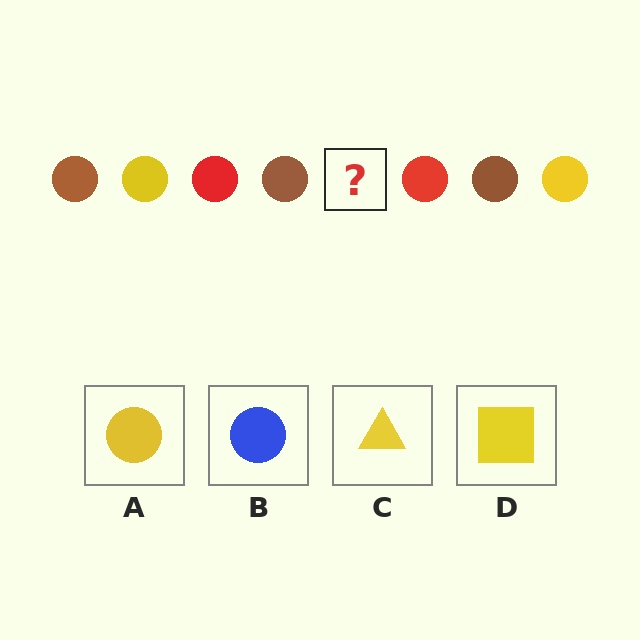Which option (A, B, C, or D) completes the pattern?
A.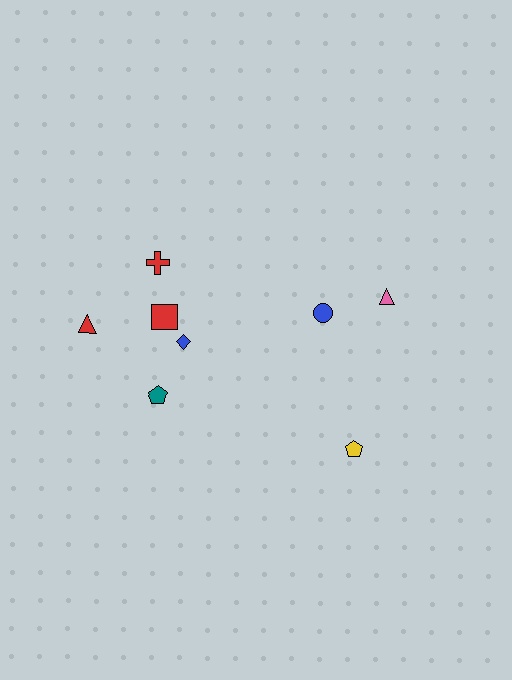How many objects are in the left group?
There are 5 objects.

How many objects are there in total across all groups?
There are 8 objects.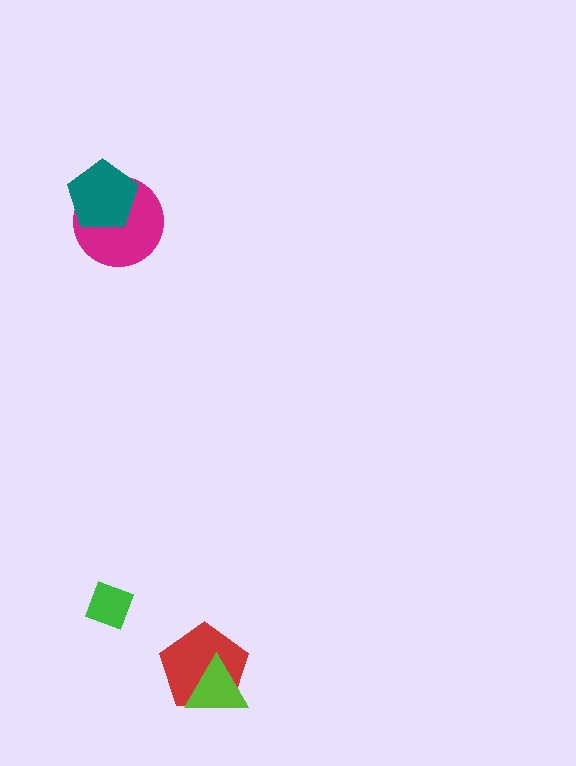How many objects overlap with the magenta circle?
1 object overlaps with the magenta circle.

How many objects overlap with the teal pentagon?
1 object overlaps with the teal pentagon.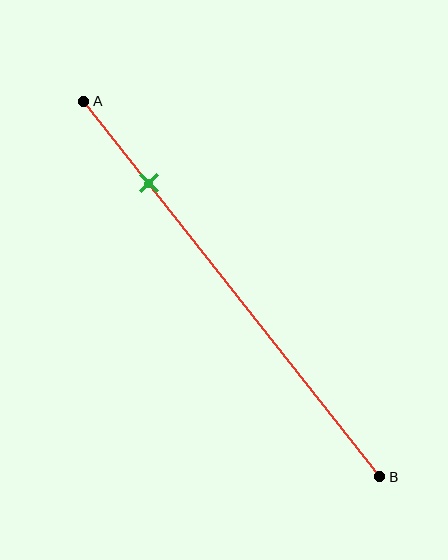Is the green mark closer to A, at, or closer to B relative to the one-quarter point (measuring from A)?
The green mark is closer to point A than the one-quarter point of segment AB.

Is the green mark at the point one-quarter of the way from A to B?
No, the mark is at about 20% from A, not at the 25% one-quarter point.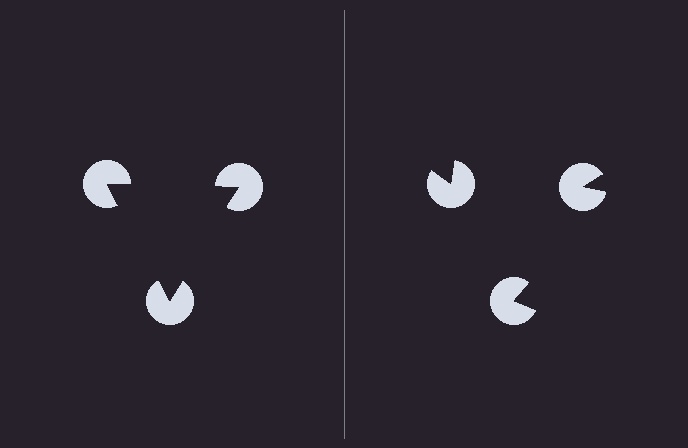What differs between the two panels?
The pac-man discs are positioned identically on both sides; only the wedge orientations differ. On the left they align to a triangle; on the right they are misaligned.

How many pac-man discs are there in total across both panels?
6 — 3 on each side.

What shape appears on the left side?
An illusory triangle.